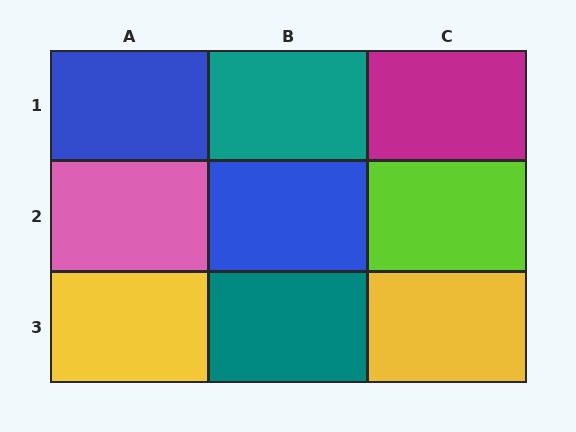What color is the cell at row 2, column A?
Pink.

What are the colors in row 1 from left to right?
Blue, teal, magenta.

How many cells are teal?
2 cells are teal.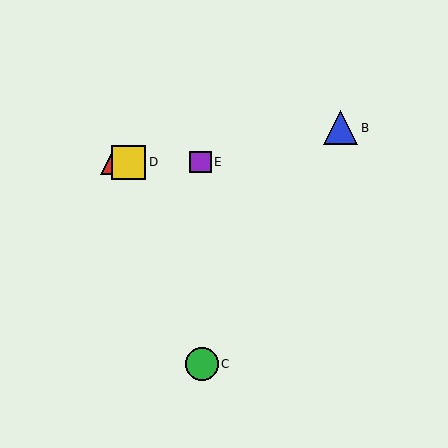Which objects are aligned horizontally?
Objects A, D, E are aligned horizontally.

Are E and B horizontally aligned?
No, E is at y≈162 and B is at y≈128.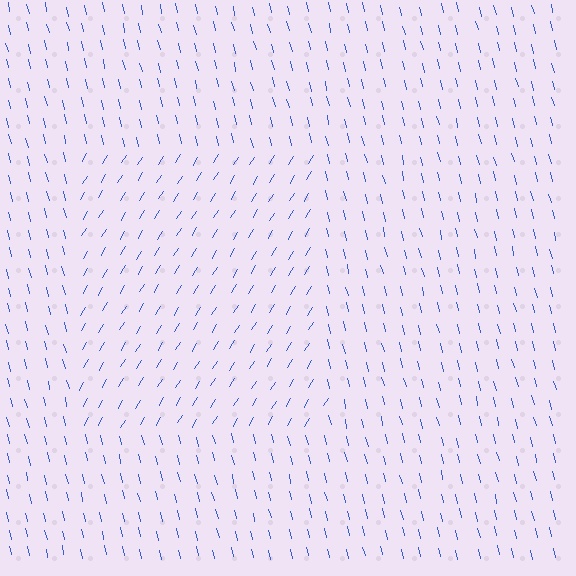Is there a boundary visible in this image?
Yes, there is a texture boundary formed by a change in line orientation.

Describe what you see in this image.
The image is filled with small blue line segments. A rectangle region in the image has lines oriented differently from the surrounding lines, creating a visible texture boundary.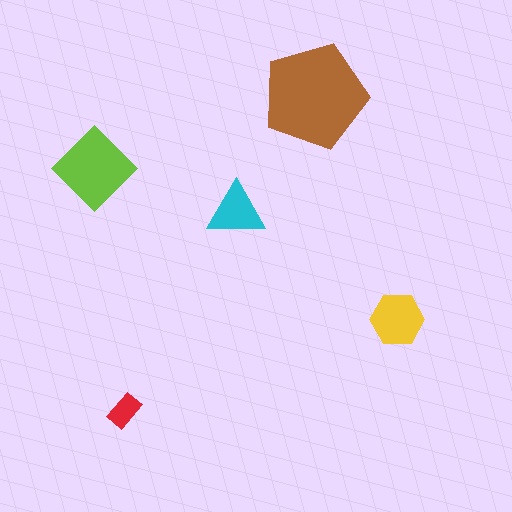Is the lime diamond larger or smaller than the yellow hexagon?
Larger.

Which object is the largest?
The brown pentagon.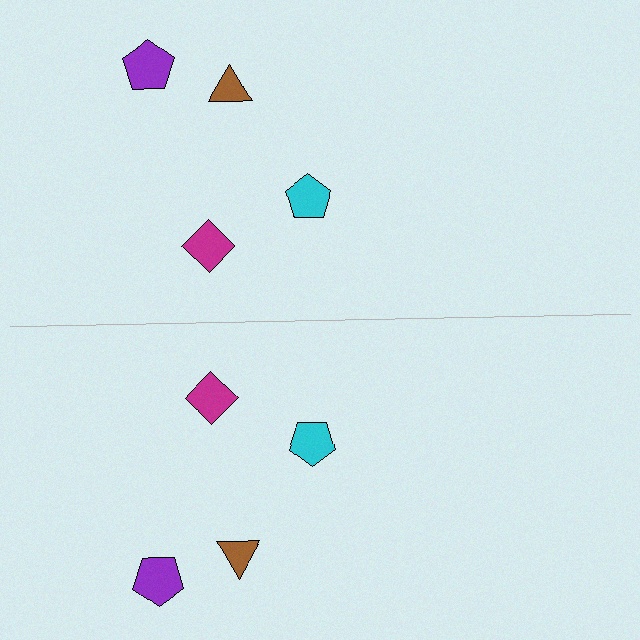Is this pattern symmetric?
Yes, this pattern has bilateral (reflection) symmetry.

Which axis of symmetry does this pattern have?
The pattern has a horizontal axis of symmetry running through the center of the image.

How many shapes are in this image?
There are 8 shapes in this image.